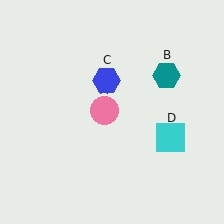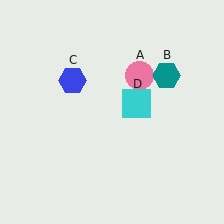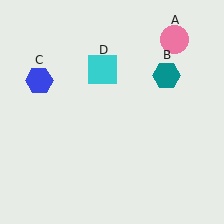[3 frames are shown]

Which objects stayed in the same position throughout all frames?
Teal hexagon (object B) remained stationary.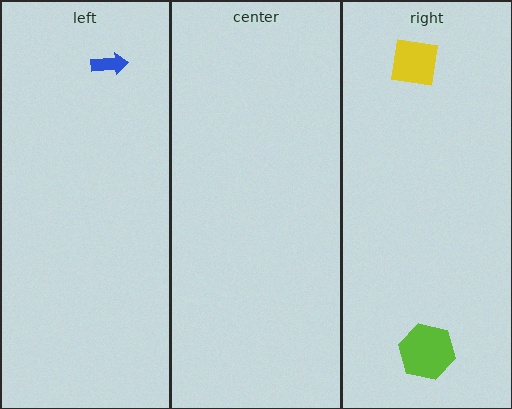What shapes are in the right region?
The yellow square, the lime hexagon.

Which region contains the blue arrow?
The left region.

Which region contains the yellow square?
The right region.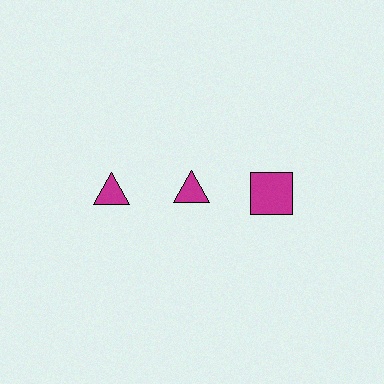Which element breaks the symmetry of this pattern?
The magenta square in the top row, center column breaks the symmetry. All other shapes are magenta triangles.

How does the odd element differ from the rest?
It has a different shape: square instead of triangle.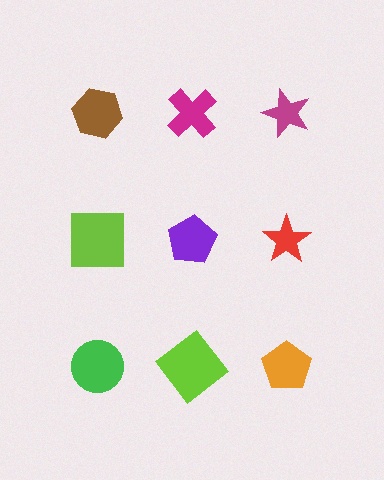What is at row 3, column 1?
A green circle.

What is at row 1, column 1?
A brown hexagon.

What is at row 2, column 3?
A red star.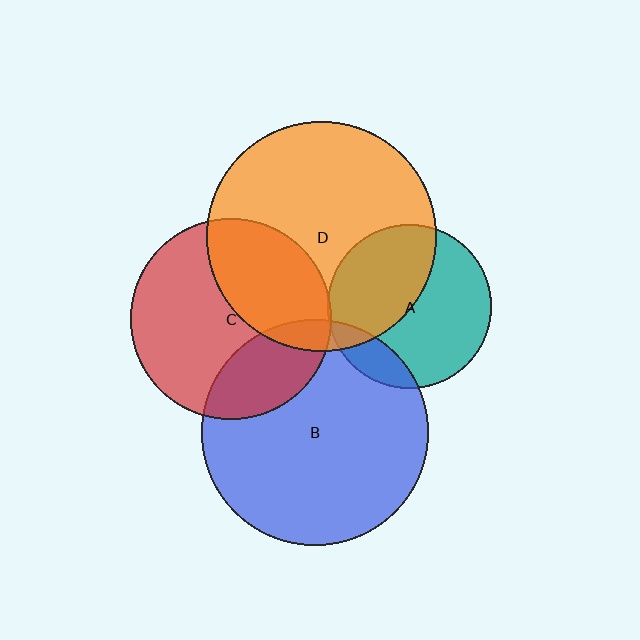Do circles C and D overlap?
Yes.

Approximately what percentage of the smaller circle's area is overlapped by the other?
Approximately 35%.